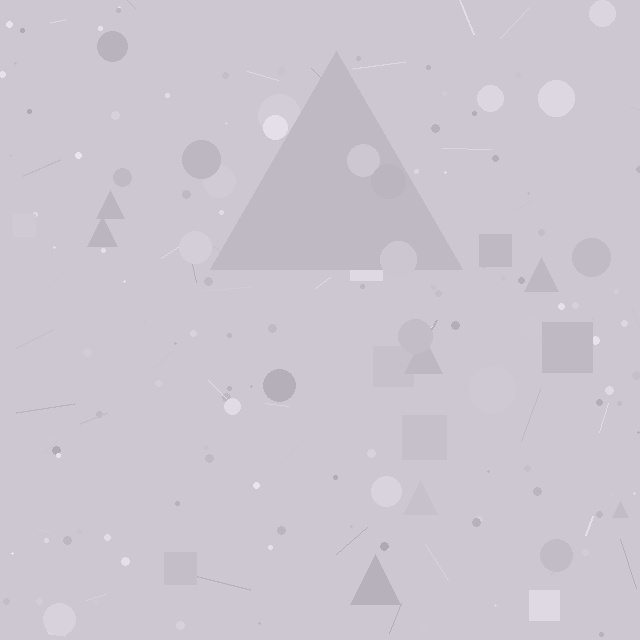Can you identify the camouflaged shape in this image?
The camouflaged shape is a triangle.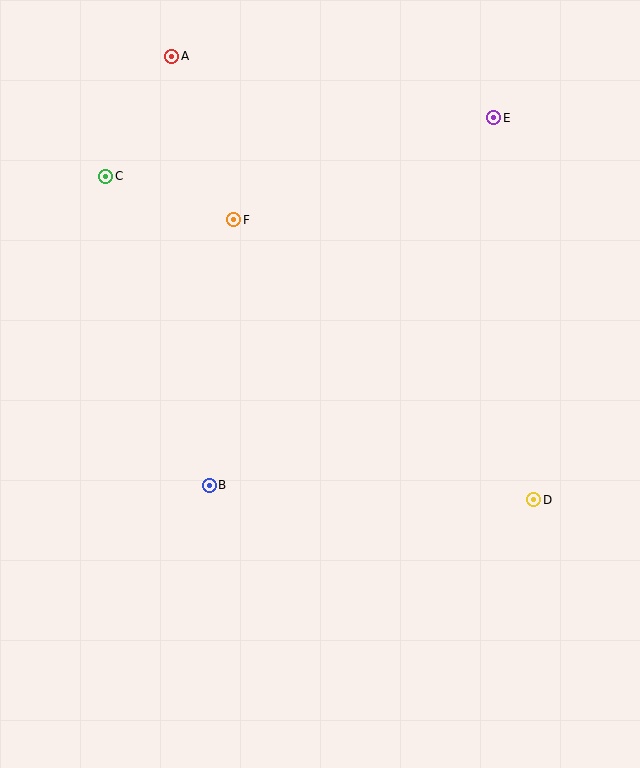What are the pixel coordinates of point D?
Point D is at (534, 500).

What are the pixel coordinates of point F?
Point F is at (234, 220).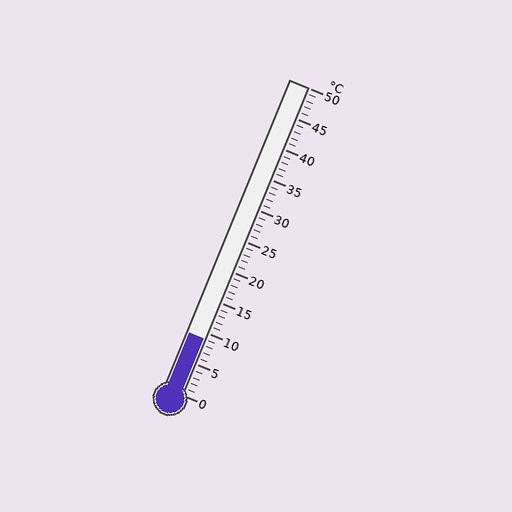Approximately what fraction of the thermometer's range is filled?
The thermometer is filled to approximately 20% of its range.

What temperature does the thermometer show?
The thermometer shows approximately 9°C.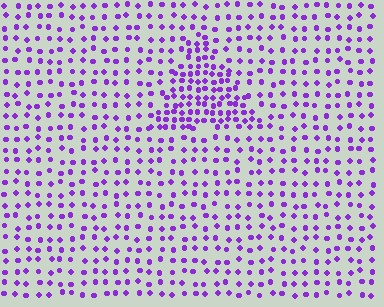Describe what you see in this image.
The image contains small purple elements arranged at two different densities. A triangle-shaped region is visible where the elements are more densely packed than the surrounding area.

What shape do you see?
I see a triangle.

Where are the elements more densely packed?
The elements are more densely packed inside the triangle boundary.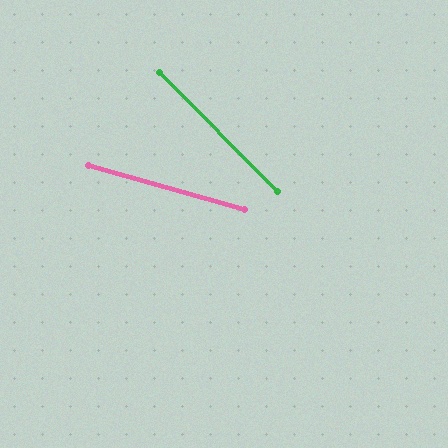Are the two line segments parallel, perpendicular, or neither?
Neither parallel nor perpendicular — they differ by about 30°.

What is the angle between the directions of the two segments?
Approximately 30 degrees.